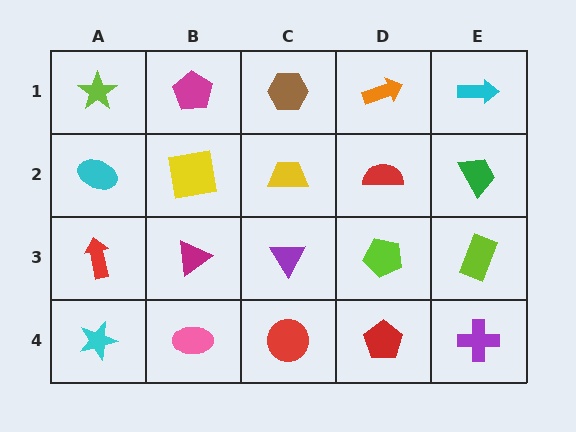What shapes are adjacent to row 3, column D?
A red semicircle (row 2, column D), a red pentagon (row 4, column D), a purple triangle (row 3, column C), a lime rectangle (row 3, column E).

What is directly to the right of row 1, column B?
A brown hexagon.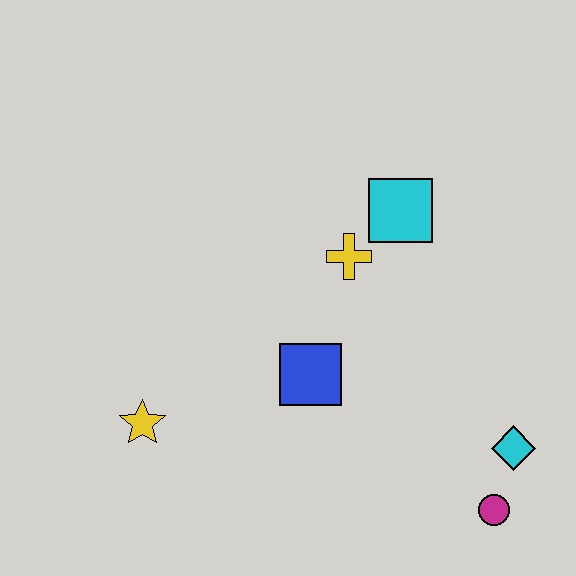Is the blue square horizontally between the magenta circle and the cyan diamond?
No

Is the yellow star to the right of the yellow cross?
No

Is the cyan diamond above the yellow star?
No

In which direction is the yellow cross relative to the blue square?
The yellow cross is above the blue square.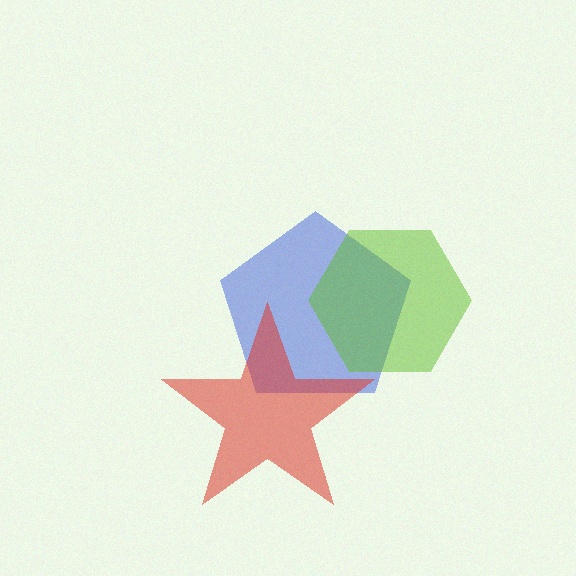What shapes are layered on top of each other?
The layered shapes are: a blue pentagon, a red star, a lime hexagon.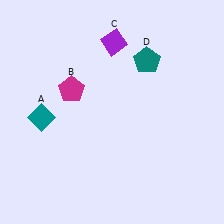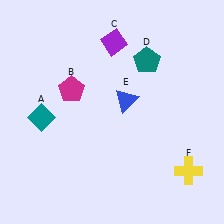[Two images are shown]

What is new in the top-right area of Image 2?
A blue triangle (E) was added in the top-right area of Image 2.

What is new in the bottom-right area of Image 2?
A yellow cross (F) was added in the bottom-right area of Image 2.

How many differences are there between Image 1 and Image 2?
There are 2 differences between the two images.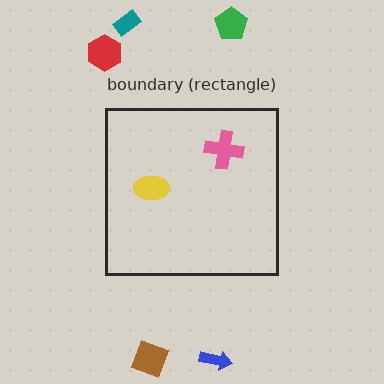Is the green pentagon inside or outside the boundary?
Outside.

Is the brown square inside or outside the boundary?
Outside.